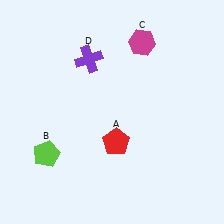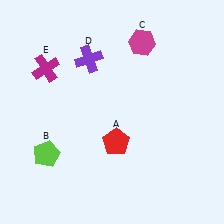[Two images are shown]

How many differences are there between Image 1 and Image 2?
There is 1 difference between the two images.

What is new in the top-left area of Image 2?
A magenta cross (E) was added in the top-left area of Image 2.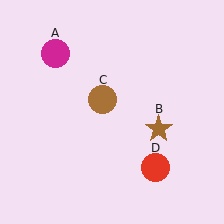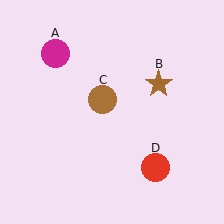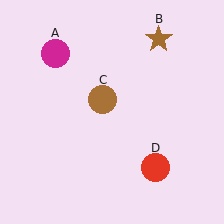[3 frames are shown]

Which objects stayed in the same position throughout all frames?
Magenta circle (object A) and brown circle (object C) and red circle (object D) remained stationary.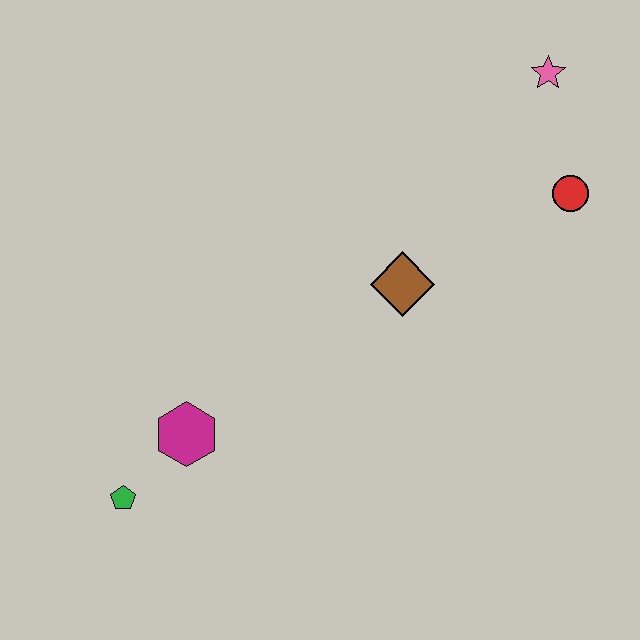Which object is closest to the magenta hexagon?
The green pentagon is closest to the magenta hexagon.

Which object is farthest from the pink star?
The green pentagon is farthest from the pink star.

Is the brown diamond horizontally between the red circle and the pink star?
No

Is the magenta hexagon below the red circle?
Yes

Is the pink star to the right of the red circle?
No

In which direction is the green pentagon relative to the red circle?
The green pentagon is to the left of the red circle.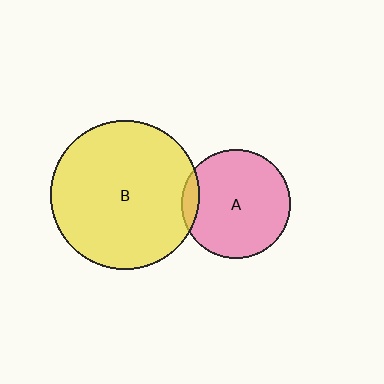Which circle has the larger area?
Circle B (yellow).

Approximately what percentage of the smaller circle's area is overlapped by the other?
Approximately 10%.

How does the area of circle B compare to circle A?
Approximately 1.9 times.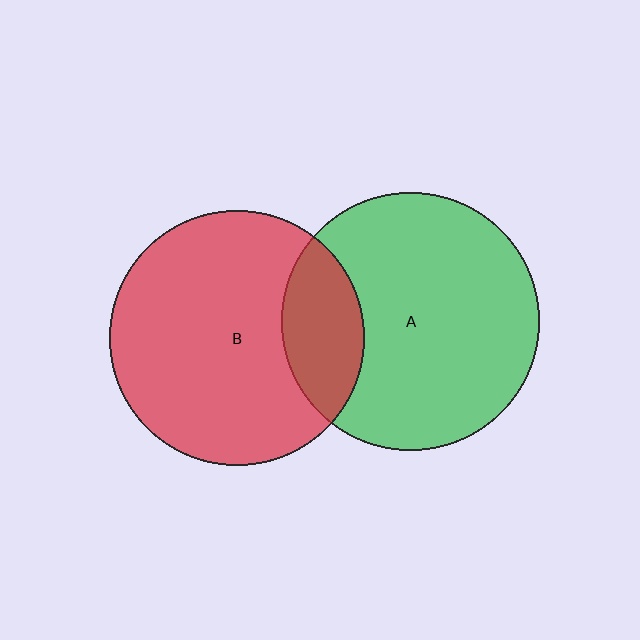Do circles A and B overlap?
Yes.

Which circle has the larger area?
Circle A (green).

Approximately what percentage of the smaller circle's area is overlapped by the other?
Approximately 20%.